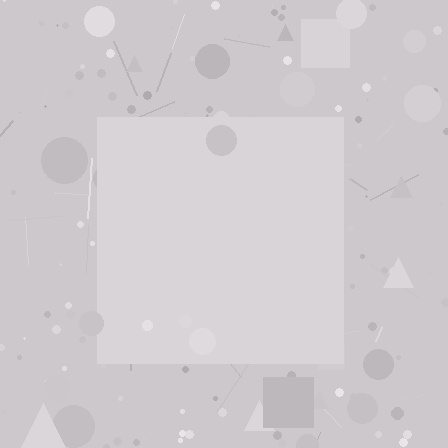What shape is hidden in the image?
A square is hidden in the image.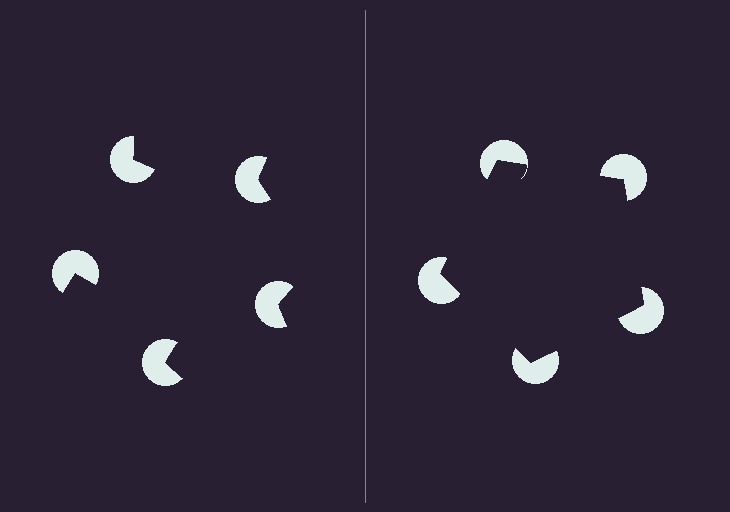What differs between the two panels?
The pac-man discs are positioned identically on both sides; only the wedge orientations differ. On the right they align to a pentagon; on the left they are misaligned.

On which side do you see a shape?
An illusory pentagon appears on the right side. On the left side the wedge cuts are rotated, so no coherent shape forms.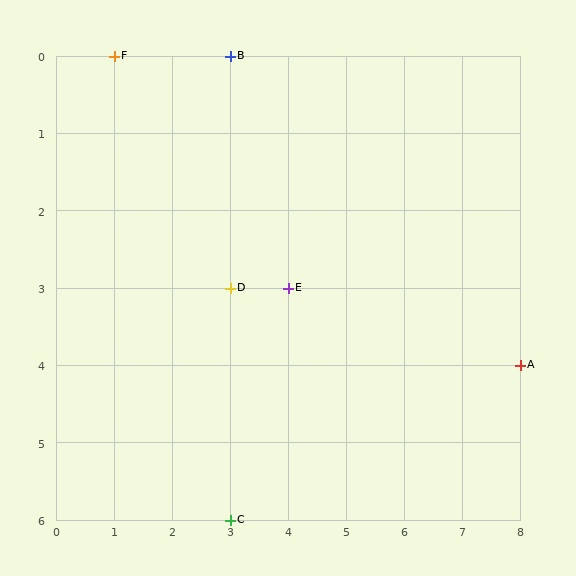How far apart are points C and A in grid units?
Points C and A are 5 columns and 2 rows apart (about 5.4 grid units diagonally).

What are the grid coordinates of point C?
Point C is at grid coordinates (3, 6).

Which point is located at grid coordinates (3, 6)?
Point C is at (3, 6).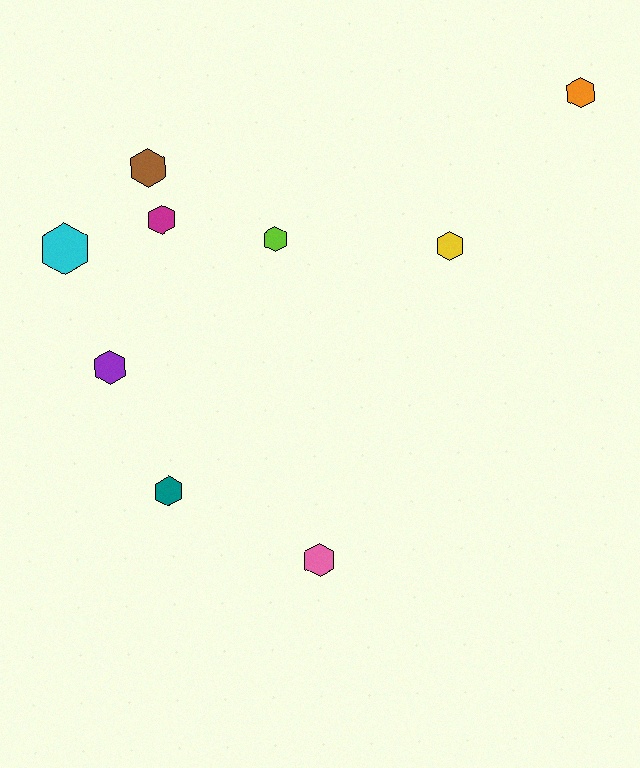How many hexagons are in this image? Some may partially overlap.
There are 9 hexagons.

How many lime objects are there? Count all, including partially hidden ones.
There is 1 lime object.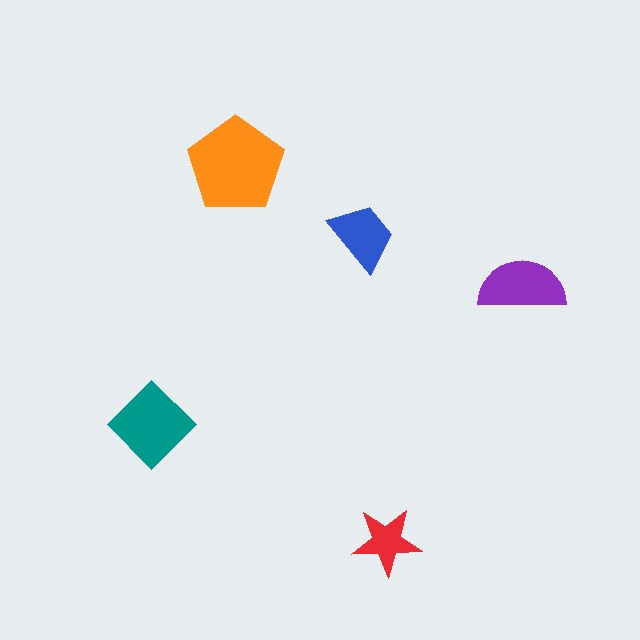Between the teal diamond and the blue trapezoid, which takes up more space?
The teal diamond.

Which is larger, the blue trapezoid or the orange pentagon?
The orange pentagon.